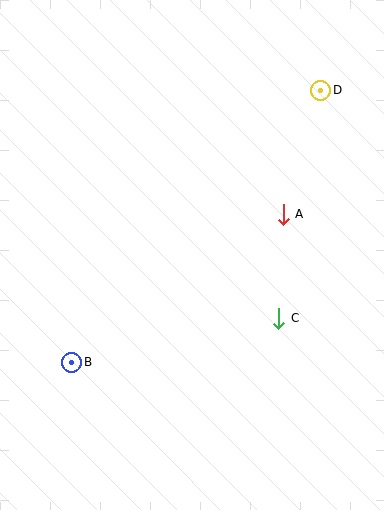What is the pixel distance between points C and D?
The distance between C and D is 231 pixels.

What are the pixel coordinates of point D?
Point D is at (321, 90).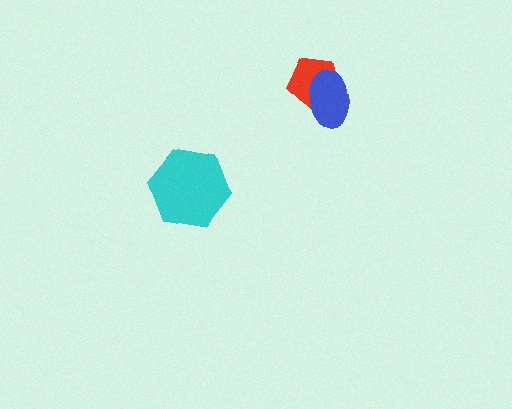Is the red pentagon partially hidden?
Yes, it is partially covered by another shape.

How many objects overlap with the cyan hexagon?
0 objects overlap with the cyan hexagon.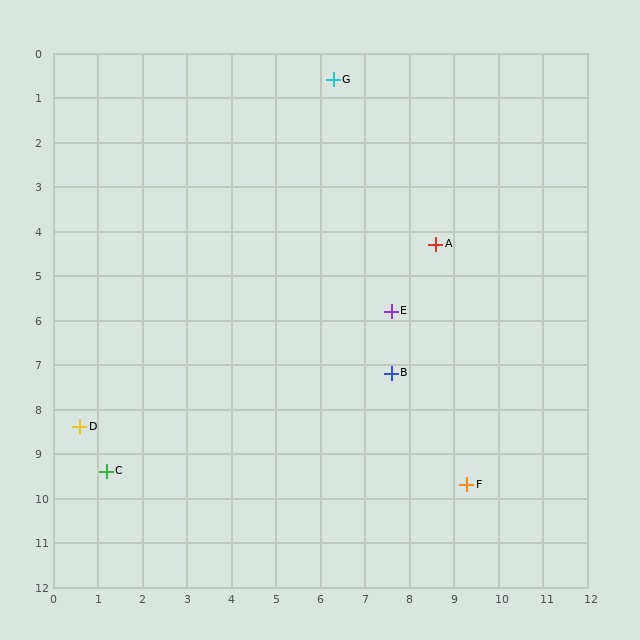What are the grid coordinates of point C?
Point C is at approximately (1.2, 9.4).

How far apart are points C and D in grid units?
Points C and D are about 1.2 grid units apart.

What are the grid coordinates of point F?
Point F is at approximately (9.3, 9.7).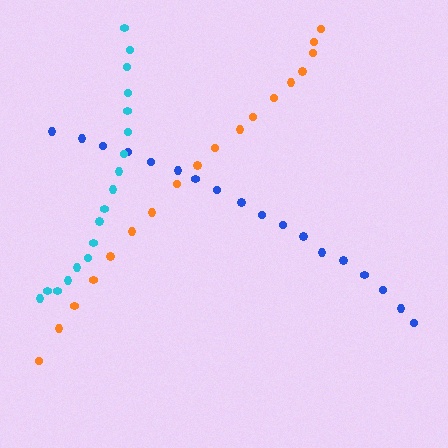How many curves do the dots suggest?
There are 3 distinct paths.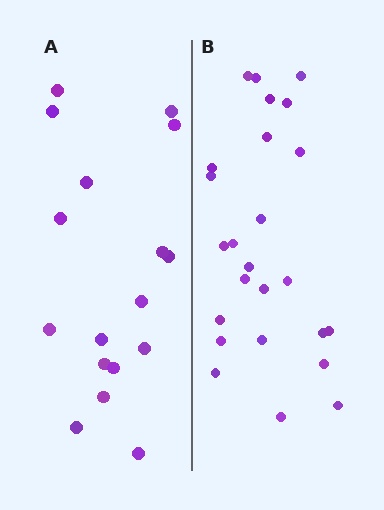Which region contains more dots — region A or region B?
Region B (the right region) has more dots.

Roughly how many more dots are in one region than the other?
Region B has roughly 8 or so more dots than region A.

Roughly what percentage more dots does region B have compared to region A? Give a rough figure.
About 45% more.